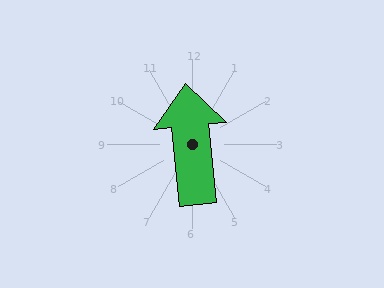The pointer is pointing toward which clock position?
Roughly 12 o'clock.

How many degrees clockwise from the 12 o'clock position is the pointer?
Approximately 354 degrees.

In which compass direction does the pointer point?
North.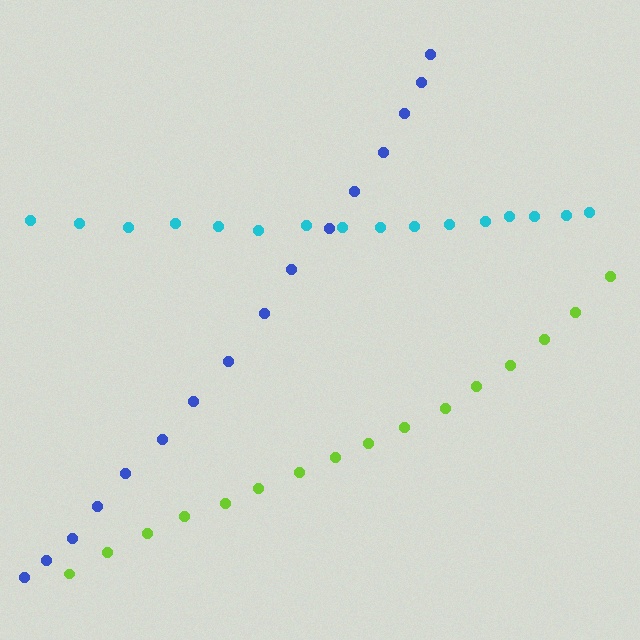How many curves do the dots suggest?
There are 3 distinct paths.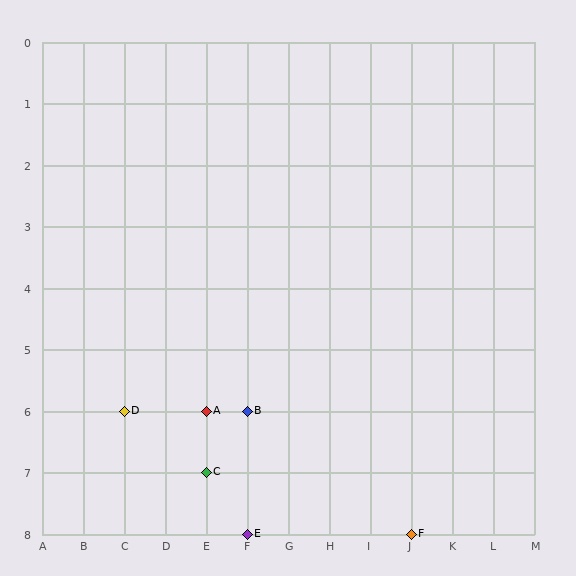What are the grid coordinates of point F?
Point F is at grid coordinates (J, 8).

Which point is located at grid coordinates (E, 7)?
Point C is at (E, 7).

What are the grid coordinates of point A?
Point A is at grid coordinates (E, 6).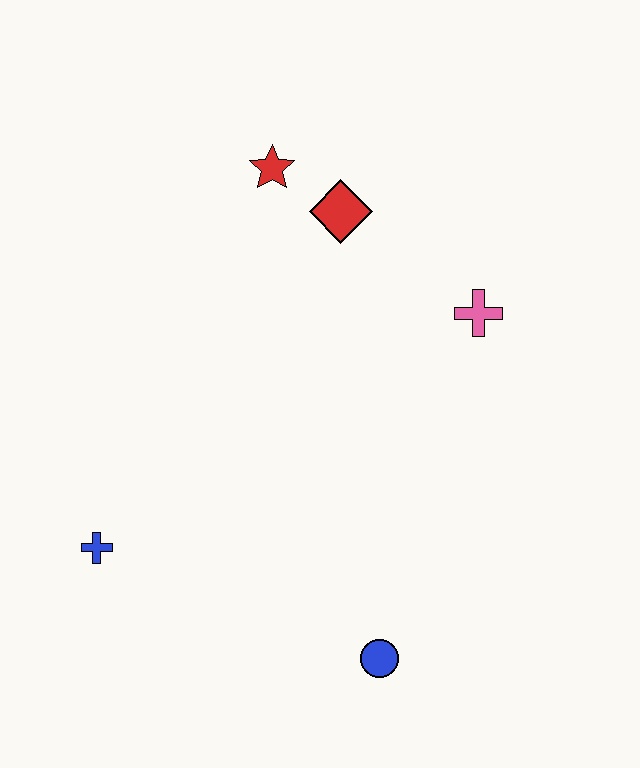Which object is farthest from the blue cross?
The pink cross is farthest from the blue cross.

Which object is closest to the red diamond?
The red star is closest to the red diamond.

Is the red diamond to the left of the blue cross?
No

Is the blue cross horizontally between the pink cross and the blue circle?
No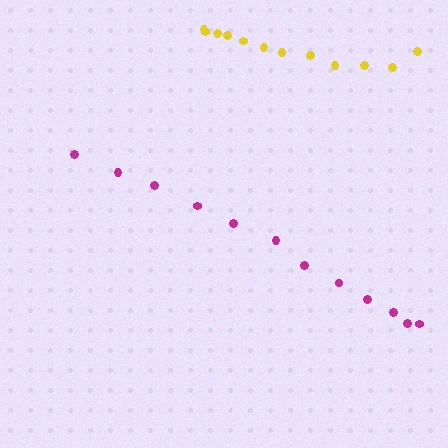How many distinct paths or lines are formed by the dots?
There are 2 distinct paths.